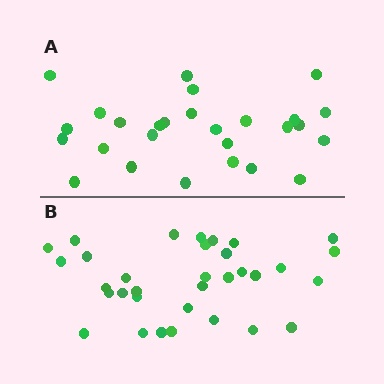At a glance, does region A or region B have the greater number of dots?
Region B (the bottom region) has more dots.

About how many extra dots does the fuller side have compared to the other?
Region B has about 6 more dots than region A.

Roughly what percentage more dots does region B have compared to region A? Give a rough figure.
About 20% more.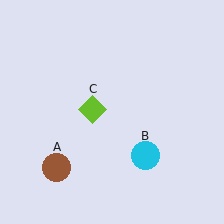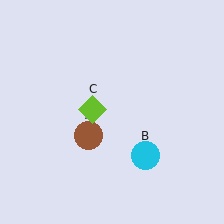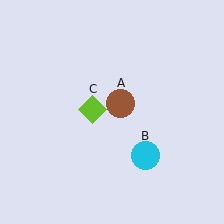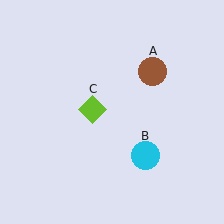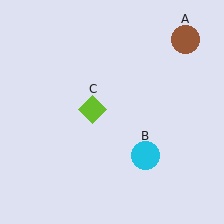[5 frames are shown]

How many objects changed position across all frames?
1 object changed position: brown circle (object A).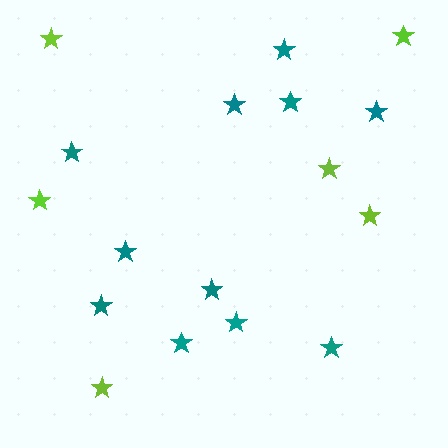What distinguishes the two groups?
There are 2 groups: one group of teal stars (11) and one group of lime stars (6).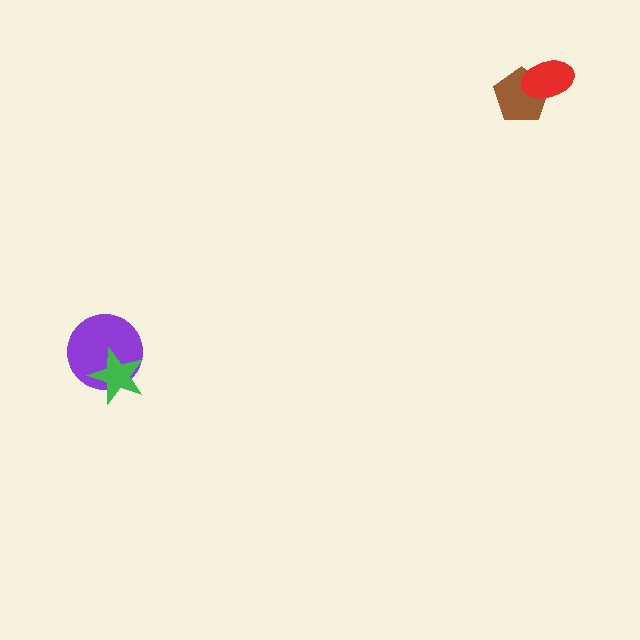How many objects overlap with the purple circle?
1 object overlaps with the purple circle.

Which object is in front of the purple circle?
The green star is in front of the purple circle.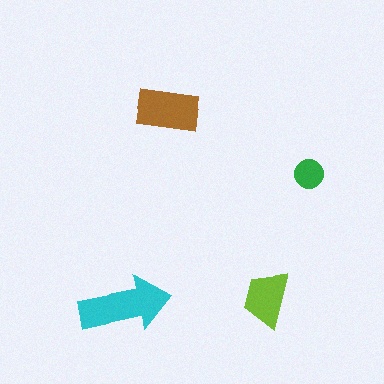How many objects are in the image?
There are 4 objects in the image.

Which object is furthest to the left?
The cyan arrow is leftmost.